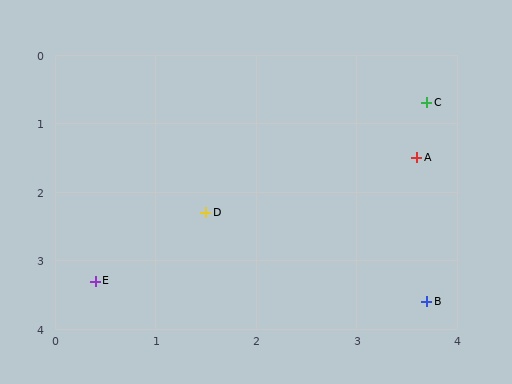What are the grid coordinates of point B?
Point B is at approximately (3.7, 3.6).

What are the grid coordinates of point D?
Point D is at approximately (1.5, 2.3).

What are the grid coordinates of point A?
Point A is at approximately (3.6, 1.5).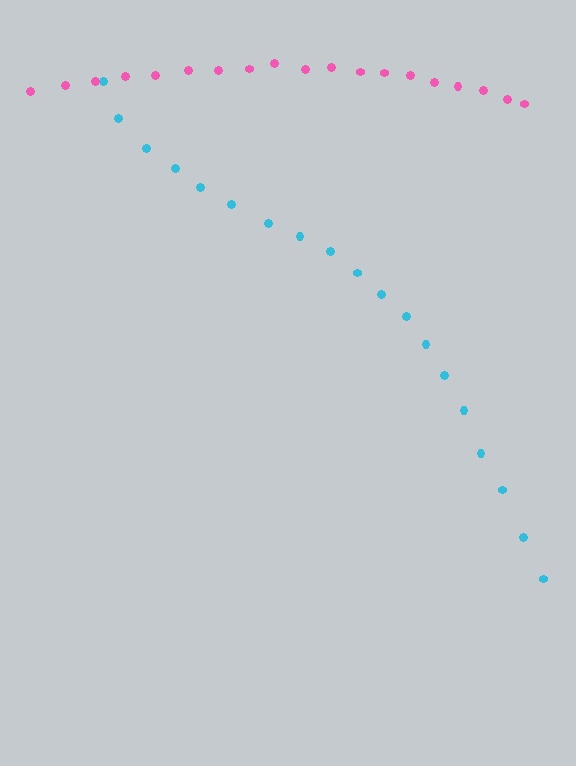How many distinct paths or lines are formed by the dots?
There are 2 distinct paths.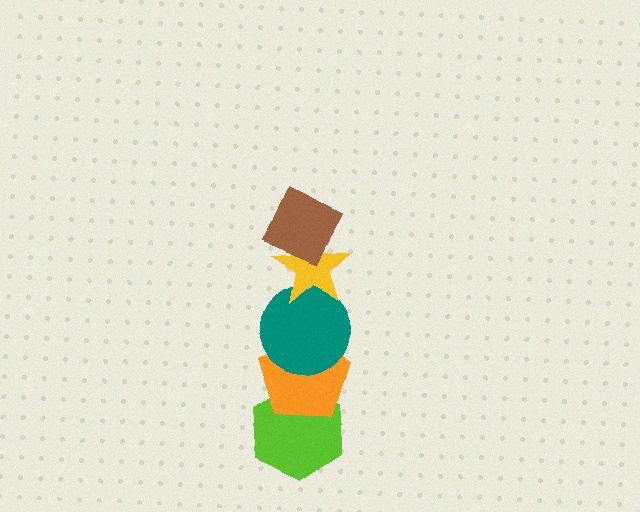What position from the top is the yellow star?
The yellow star is 2nd from the top.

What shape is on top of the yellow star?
The brown diamond is on top of the yellow star.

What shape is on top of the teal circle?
The yellow star is on top of the teal circle.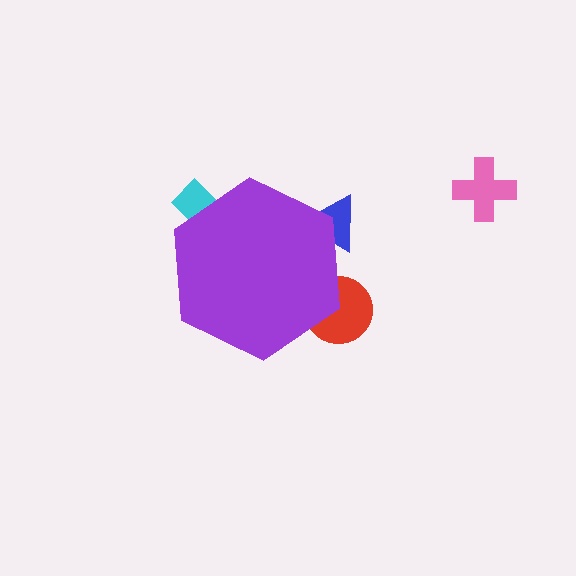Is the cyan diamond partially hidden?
Yes, the cyan diamond is partially hidden behind the purple hexagon.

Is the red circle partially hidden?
Yes, the red circle is partially hidden behind the purple hexagon.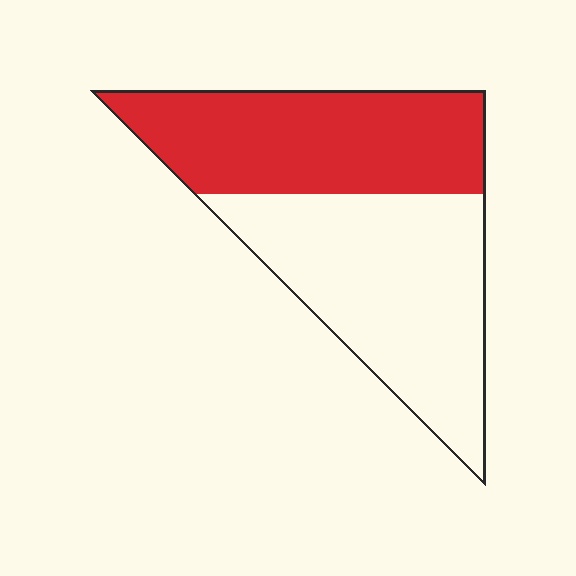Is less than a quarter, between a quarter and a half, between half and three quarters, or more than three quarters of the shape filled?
Between a quarter and a half.